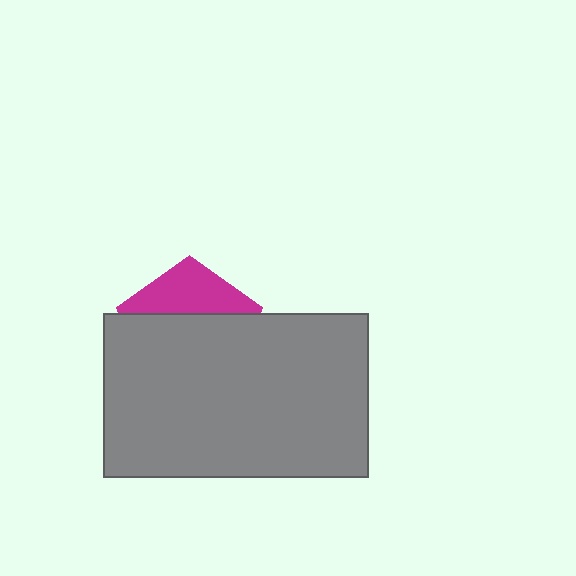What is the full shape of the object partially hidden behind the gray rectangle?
The partially hidden object is a magenta pentagon.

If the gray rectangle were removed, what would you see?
You would see the complete magenta pentagon.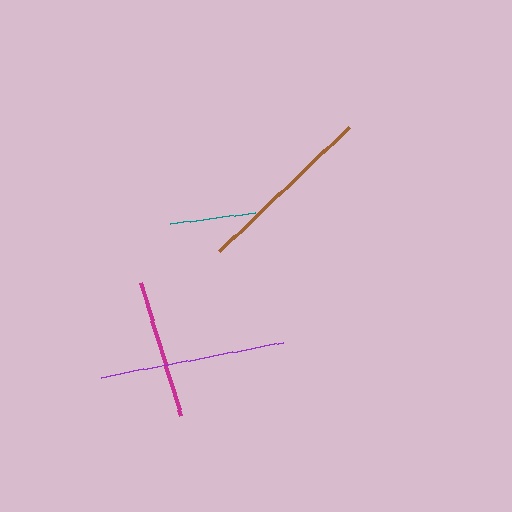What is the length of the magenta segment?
The magenta segment is approximately 138 pixels long.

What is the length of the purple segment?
The purple segment is approximately 186 pixels long.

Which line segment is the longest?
The purple line is the longest at approximately 186 pixels.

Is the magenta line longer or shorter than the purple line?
The purple line is longer than the magenta line.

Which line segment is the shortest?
The teal line is the shortest at approximately 87 pixels.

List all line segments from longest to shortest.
From longest to shortest: purple, brown, magenta, teal.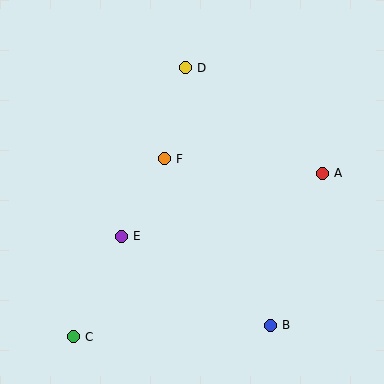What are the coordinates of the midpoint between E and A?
The midpoint between E and A is at (222, 205).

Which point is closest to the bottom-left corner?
Point C is closest to the bottom-left corner.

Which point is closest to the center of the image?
Point F at (164, 159) is closest to the center.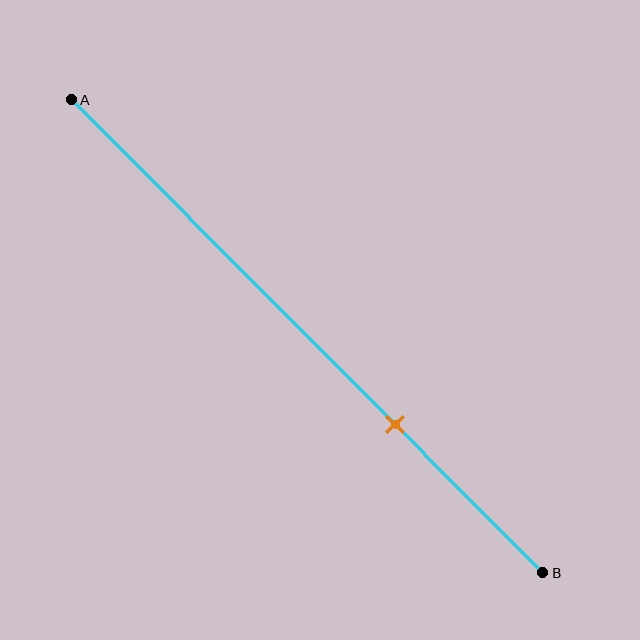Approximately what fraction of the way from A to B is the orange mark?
The orange mark is approximately 70% of the way from A to B.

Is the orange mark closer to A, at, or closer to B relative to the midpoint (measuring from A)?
The orange mark is closer to point B than the midpoint of segment AB.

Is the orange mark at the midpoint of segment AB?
No, the mark is at about 70% from A, not at the 50% midpoint.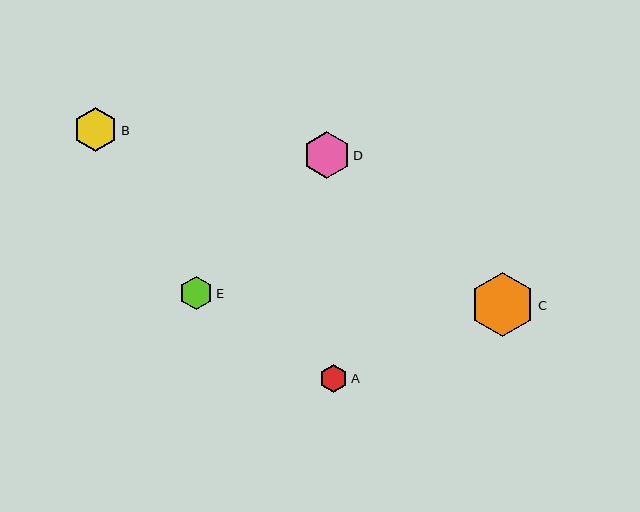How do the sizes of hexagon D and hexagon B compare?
Hexagon D and hexagon B are approximately the same size.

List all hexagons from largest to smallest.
From largest to smallest: C, D, B, E, A.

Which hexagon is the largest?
Hexagon C is the largest with a size of approximately 64 pixels.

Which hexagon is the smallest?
Hexagon A is the smallest with a size of approximately 28 pixels.